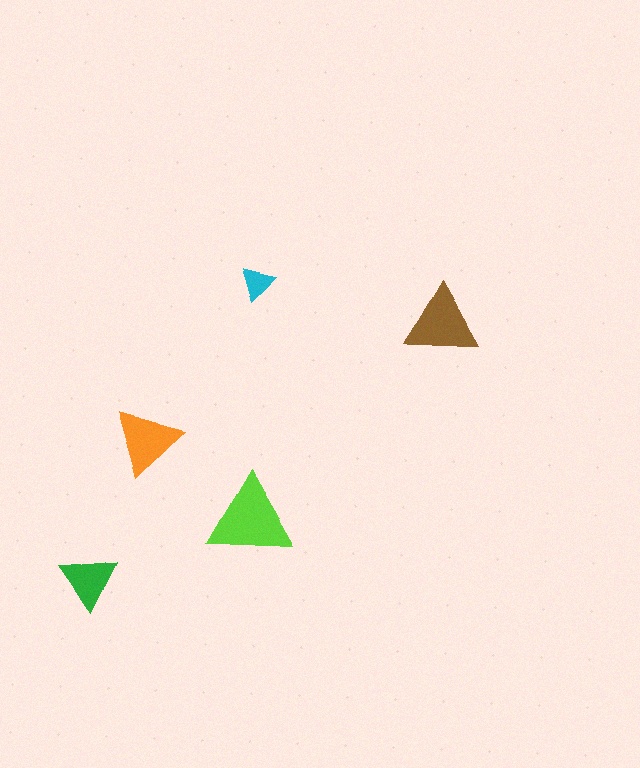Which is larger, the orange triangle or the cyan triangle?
The orange one.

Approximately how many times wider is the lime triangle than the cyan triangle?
About 2.5 times wider.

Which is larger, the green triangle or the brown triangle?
The brown one.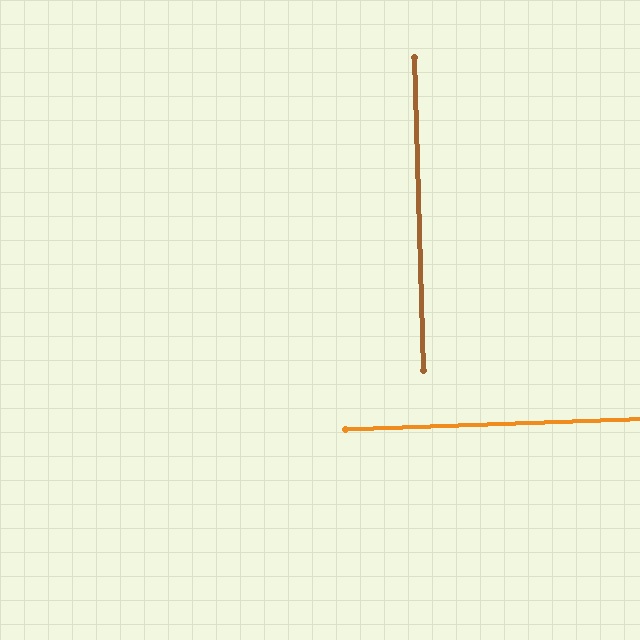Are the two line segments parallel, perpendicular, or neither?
Perpendicular — they meet at approximately 90°.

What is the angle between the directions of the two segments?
Approximately 90 degrees.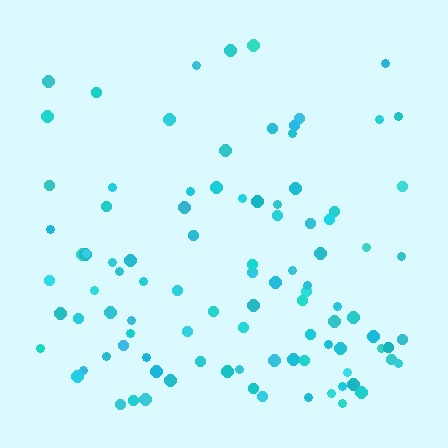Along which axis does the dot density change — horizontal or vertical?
Vertical.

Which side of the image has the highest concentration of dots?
The bottom.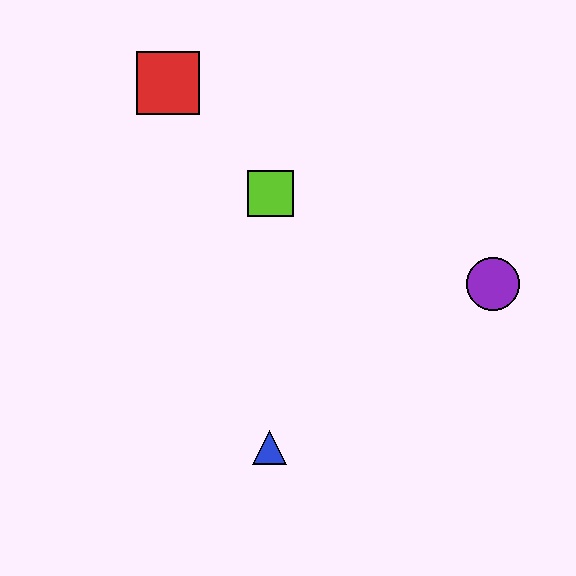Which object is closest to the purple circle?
The lime square is closest to the purple circle.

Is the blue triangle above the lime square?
No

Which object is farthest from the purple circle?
The red square is farthest from the purple circle.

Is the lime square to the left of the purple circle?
Yes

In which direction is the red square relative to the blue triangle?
The red square is above the blue triangle.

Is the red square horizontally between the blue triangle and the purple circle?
No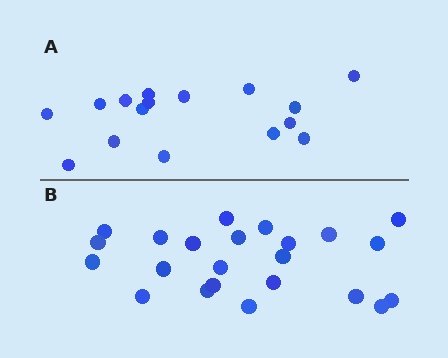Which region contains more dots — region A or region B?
Region B (the bottom region) has more dots.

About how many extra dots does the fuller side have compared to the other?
Region B has roughly 8 or so more dots than region A.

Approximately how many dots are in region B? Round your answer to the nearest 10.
About 20 dots. (The exact count is 23, which rounds to 20.)